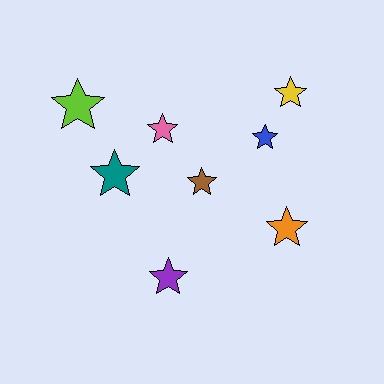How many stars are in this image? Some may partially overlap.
There are 8 stars.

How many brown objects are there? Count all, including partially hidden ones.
There is 1 brown object.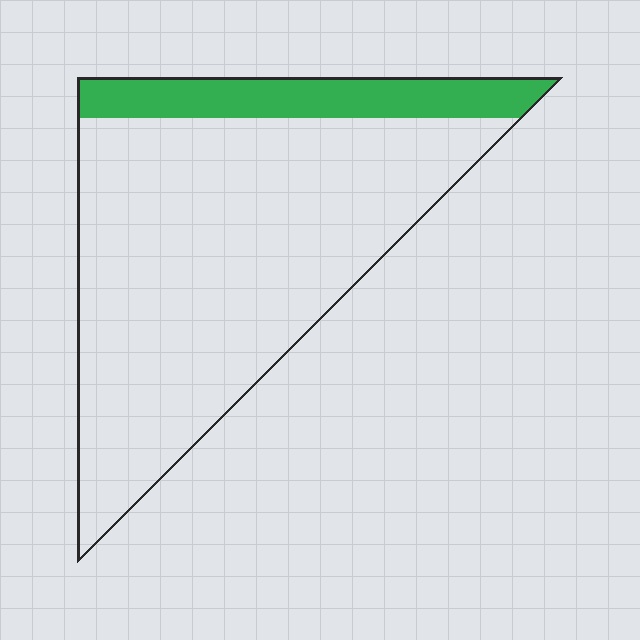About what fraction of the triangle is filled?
About one sixth (1/6).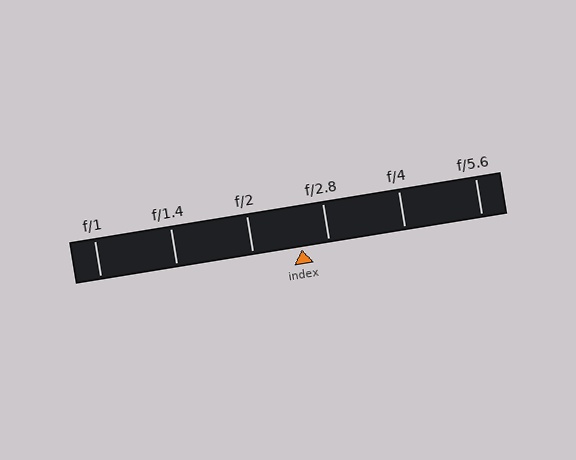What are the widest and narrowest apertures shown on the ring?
The widest aperture shown is f/1 and the narrowest is f/5.6.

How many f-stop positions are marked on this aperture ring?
There are 6 f-stop positions marked.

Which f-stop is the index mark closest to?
The index mark is closest to f/2.8.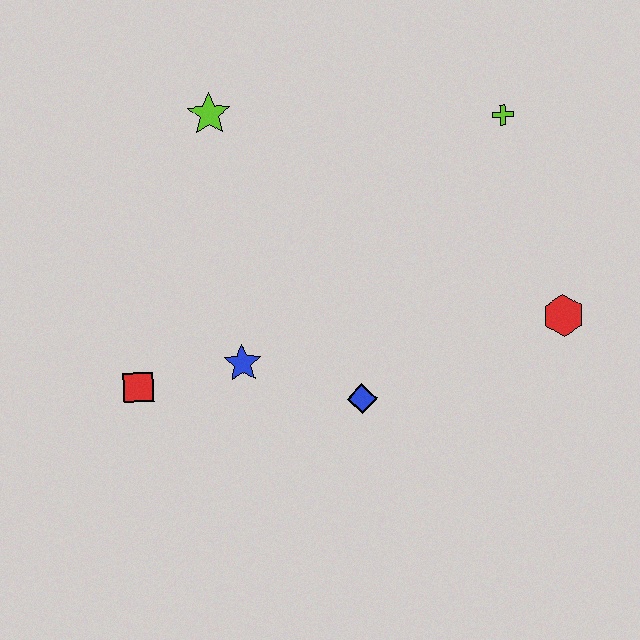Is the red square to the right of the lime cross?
No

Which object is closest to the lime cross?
The red hexagon is closest to the lime cross.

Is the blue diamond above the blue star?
No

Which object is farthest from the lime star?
The red hexagon is farthest from the lime star.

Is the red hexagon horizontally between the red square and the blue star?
No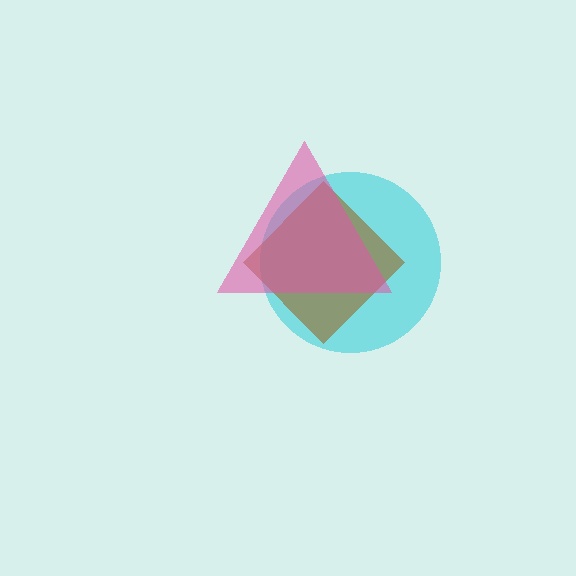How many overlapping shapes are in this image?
There are 3 overlapping shapes in the image.